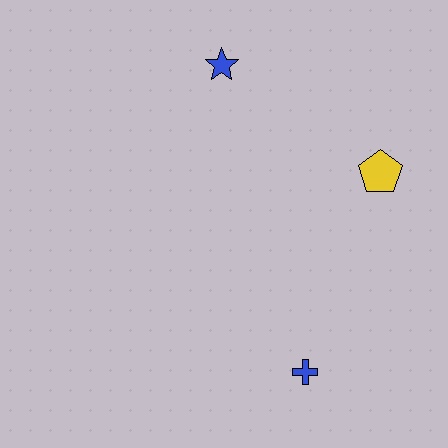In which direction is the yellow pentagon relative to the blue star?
The yellow pentagon is to the right of the blue star.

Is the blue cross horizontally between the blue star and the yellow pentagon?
Yes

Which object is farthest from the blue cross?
The blue star is farthest from the blue cross.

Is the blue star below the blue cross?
No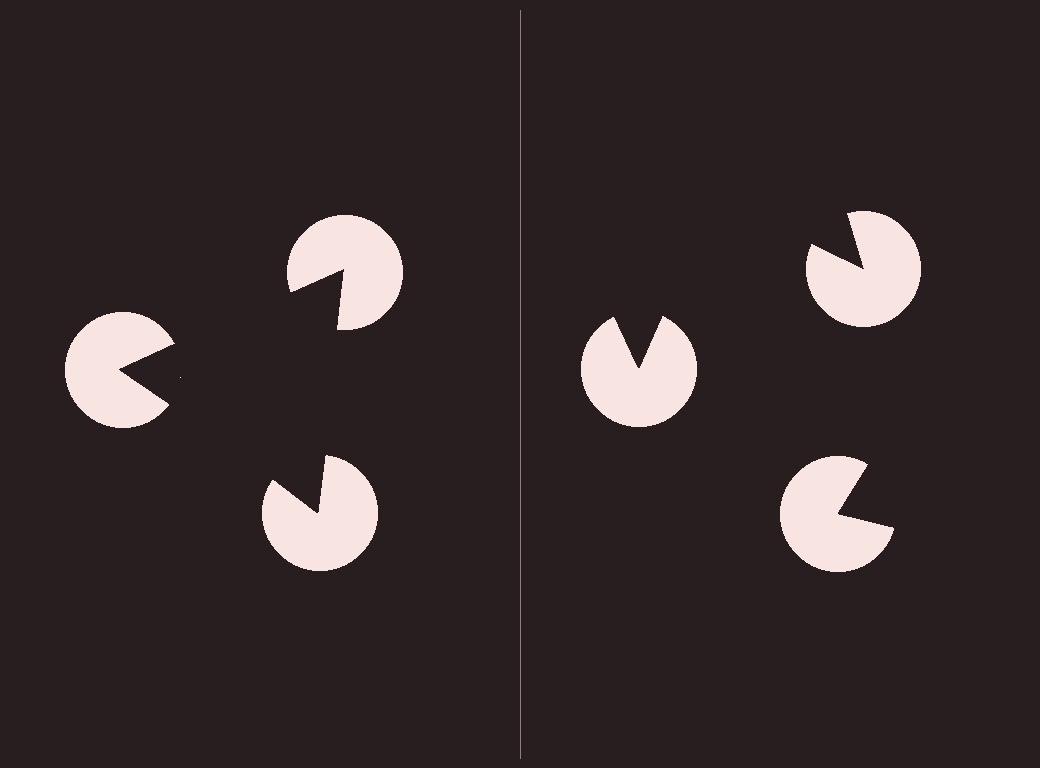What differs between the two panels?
The pac-man discs are positioned identically on both sides; only the wedge orientations differ. On the left they align to a triangle; on the right they are misaligned.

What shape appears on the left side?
An illusory triangle.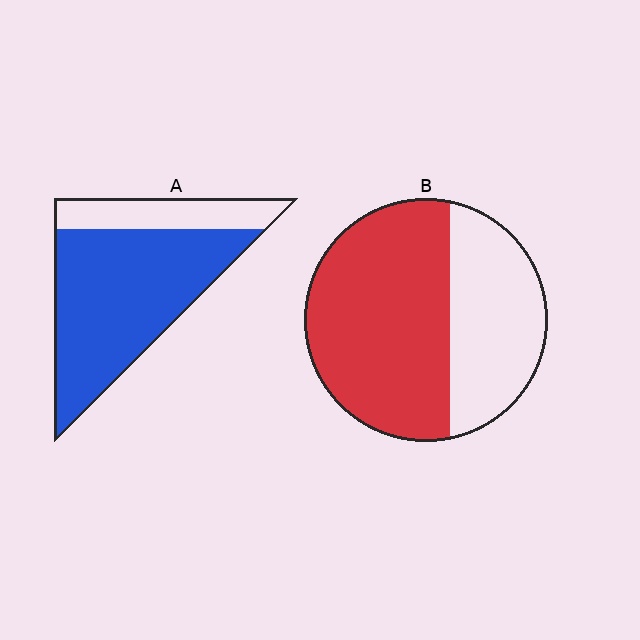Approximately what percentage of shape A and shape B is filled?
A is approximately 75% and B is approximately 60%.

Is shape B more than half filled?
Yes.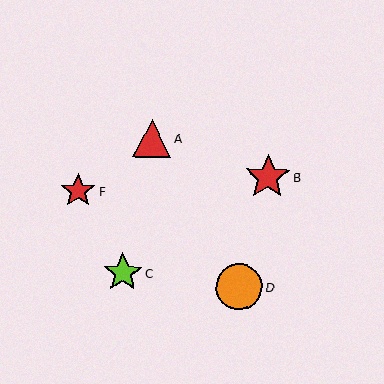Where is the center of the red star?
The center of the red star is at (268, 177).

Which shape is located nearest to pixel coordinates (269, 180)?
The red star (labeled B) at (268, 177) is nearest to that location.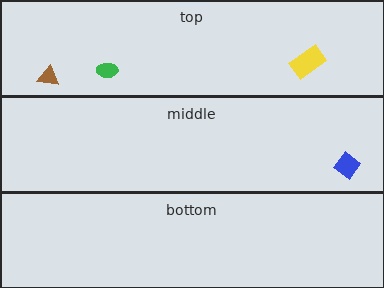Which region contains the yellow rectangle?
The top region.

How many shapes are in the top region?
3.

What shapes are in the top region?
The yellow rectangle, the brown triangle, the green ellipse.